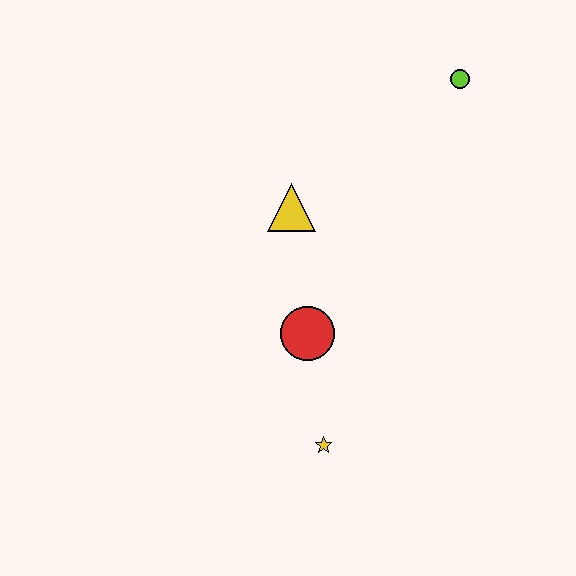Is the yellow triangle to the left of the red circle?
Yes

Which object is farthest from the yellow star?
The lime circle is farthest from the yellow star.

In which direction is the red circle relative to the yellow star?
The red circle is above the yellow star.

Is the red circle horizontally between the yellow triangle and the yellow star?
Yes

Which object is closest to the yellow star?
The red circle is closest to the yellow star.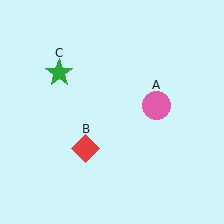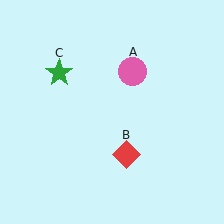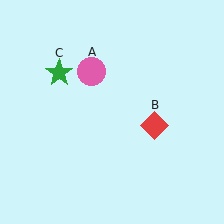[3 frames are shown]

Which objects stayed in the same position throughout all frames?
Green star (object C) remained stationary.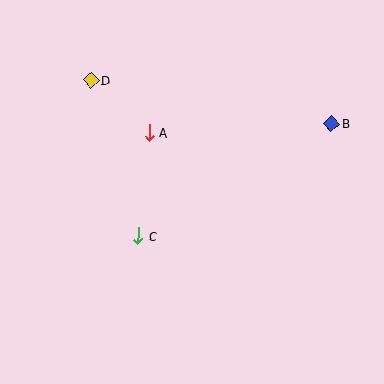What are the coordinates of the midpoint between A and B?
The midpoint between A and B is at (240, 128).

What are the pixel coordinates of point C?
Point C is at (138, 236).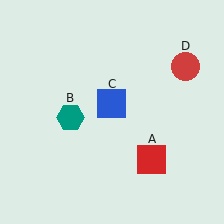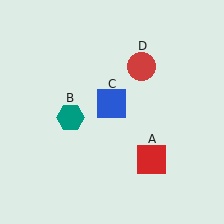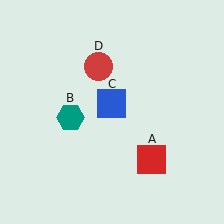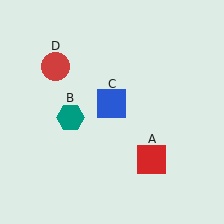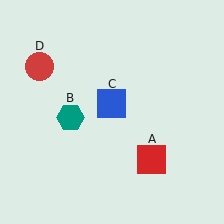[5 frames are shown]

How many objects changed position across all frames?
1 object changed position: red circle (object D).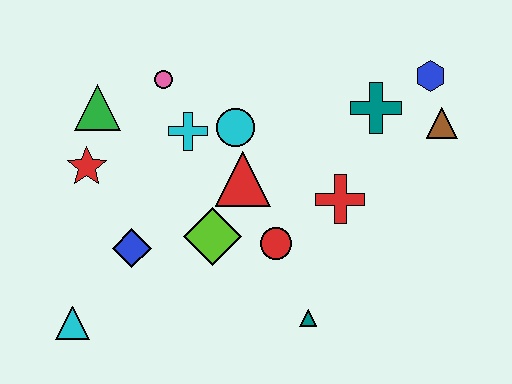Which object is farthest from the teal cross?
The cyan triangle is farthest from the teal cross.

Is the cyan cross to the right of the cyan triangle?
Yes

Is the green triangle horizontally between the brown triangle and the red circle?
No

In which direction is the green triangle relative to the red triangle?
The green triangle is to the left of the red triangle.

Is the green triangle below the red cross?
No